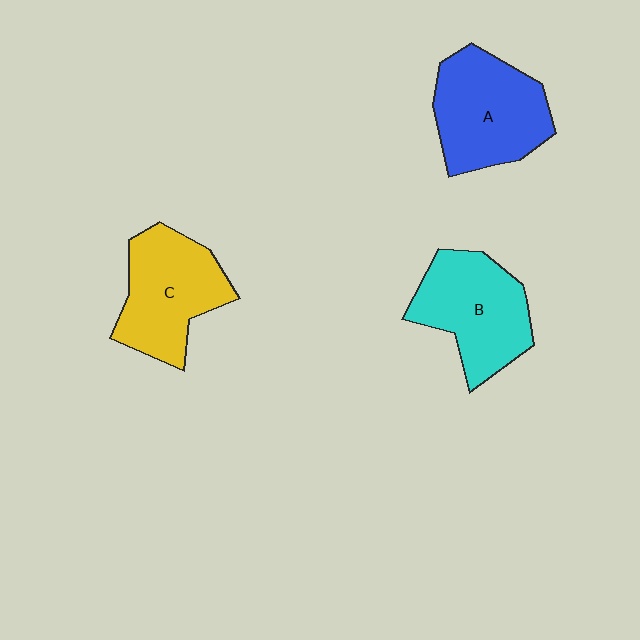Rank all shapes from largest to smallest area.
From largest to smallest: A (blue), B (cyan), C (yellow).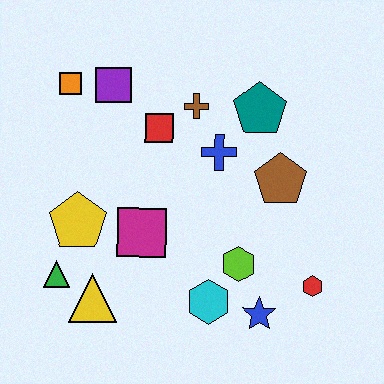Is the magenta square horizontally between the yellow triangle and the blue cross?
Yes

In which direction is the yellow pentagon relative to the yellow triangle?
The yellow pentagon is above the yellow triangle.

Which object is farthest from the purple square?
The red hexagon is farthest from the purple square.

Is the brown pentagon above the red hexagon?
Yes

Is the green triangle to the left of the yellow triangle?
Yes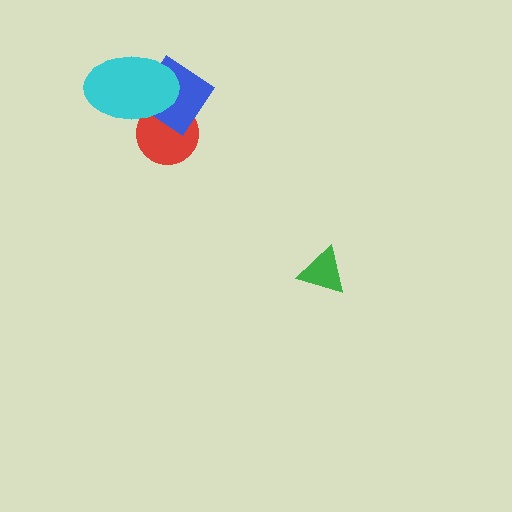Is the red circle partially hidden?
Yes, it is partially covered by another shape.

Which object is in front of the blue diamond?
The cyan ellipse is in front of the blue diamond.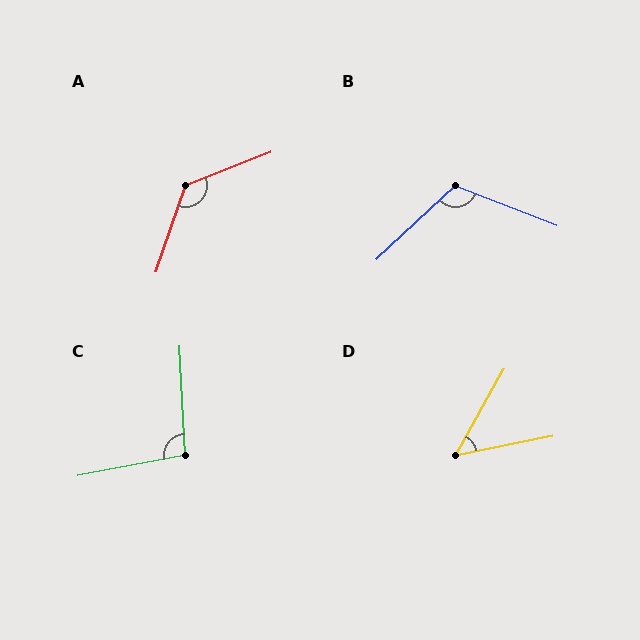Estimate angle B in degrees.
Approximately 115 degrees.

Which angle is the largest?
A, at approximately 131 degrees.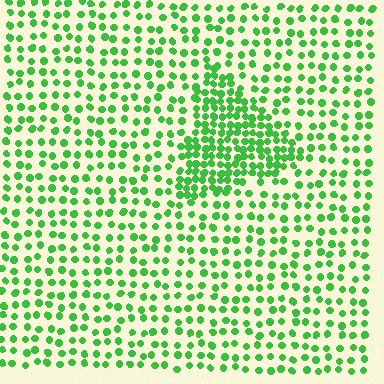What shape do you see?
I see a triangle.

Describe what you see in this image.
The image contains small green elements arranged at two different densities. A triangle-shaped region is visible where the elements are more densely packed than the surrounding area.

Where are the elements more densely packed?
The elements are more densely packed inside the triangle boundary.